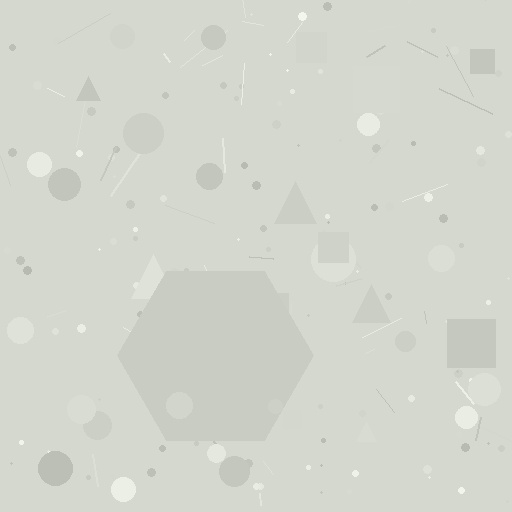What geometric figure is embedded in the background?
A hexagon is embedded in the background.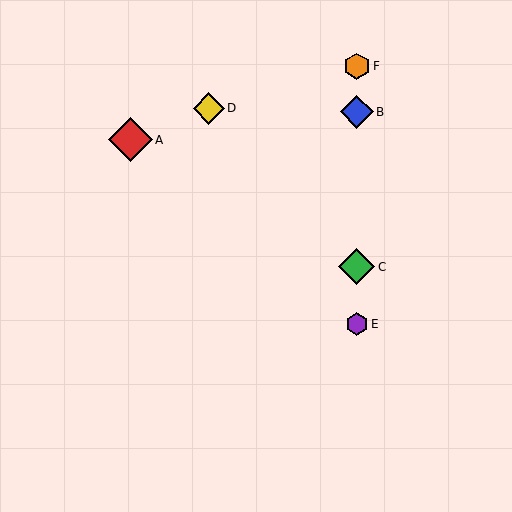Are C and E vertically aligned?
Yes, both are at x≈357.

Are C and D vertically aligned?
No, C is at x≈357 and D is at x≈209.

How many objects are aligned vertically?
4 objects (B, C, E, F) are aligned vertically.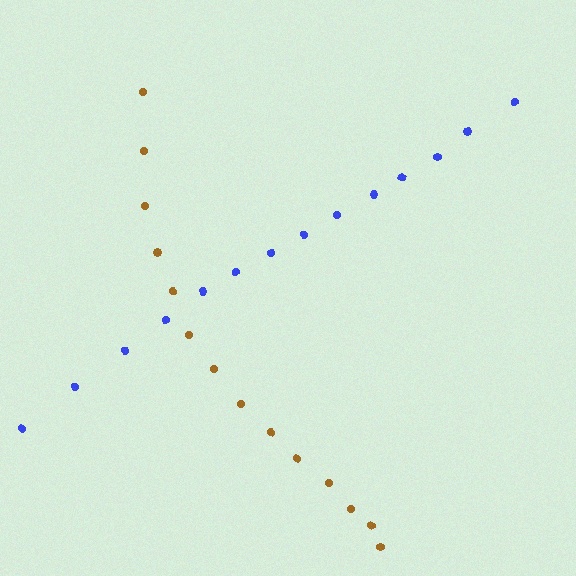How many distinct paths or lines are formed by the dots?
There are 2 distinct paths.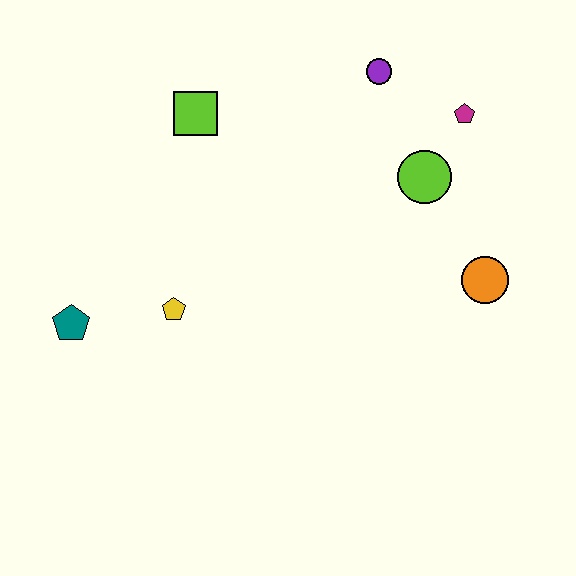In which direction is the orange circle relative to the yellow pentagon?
The orange circle is to the right of the yellow pentagon.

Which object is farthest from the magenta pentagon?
The teal pentagon is farthest from the magenta pentagon.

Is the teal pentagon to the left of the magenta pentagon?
Yes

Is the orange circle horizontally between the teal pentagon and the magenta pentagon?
No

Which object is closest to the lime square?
The purple circle is closest to the lime square.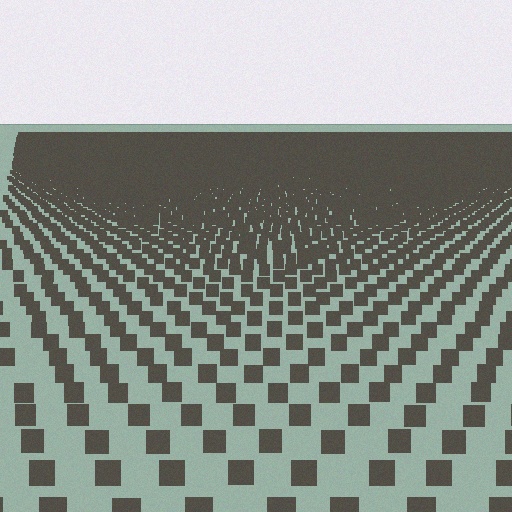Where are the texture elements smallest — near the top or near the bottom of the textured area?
Near the top.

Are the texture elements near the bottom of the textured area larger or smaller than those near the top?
Larger. Near the bottom, elements are closer to the viewer and appear at a bigger on-screen size.